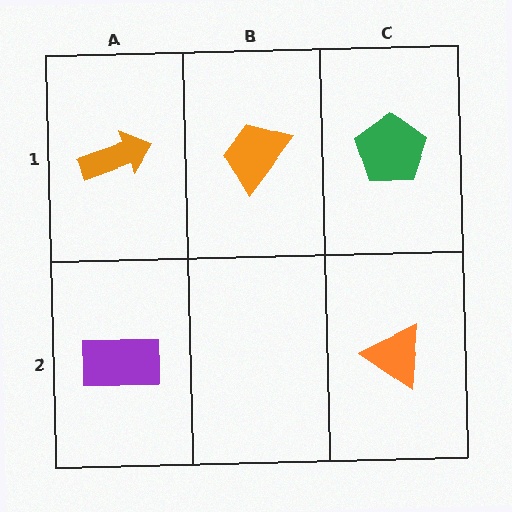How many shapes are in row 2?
2 shapes.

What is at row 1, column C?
A green pentagon.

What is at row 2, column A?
A purple rectangle.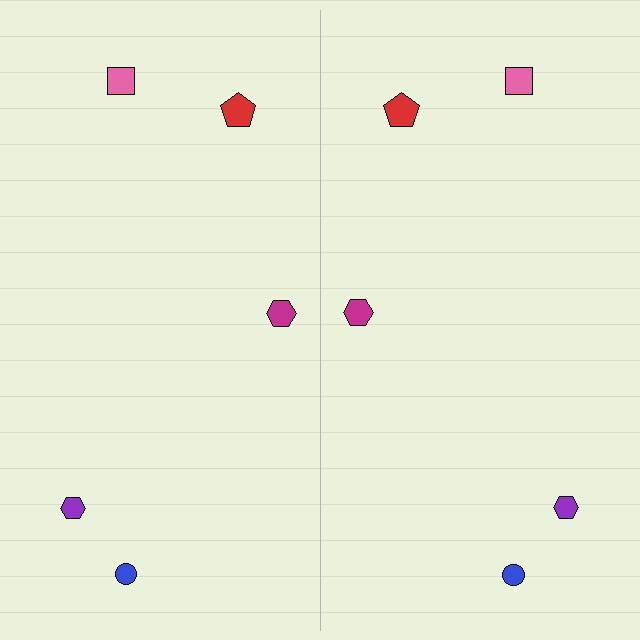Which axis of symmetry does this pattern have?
The pattern has a vertical axis of symmetry running through the center of the image.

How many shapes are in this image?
There are 10 shapes in this image.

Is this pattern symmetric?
Yes, this pattern has bilateral (reflection) symmetry.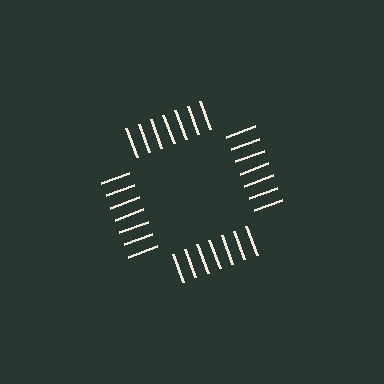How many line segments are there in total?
28 — 7 along each of the 4 edges.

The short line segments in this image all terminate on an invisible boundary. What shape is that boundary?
An illusory square — the line segments terminate on its edges but no continuous stroke is drawn.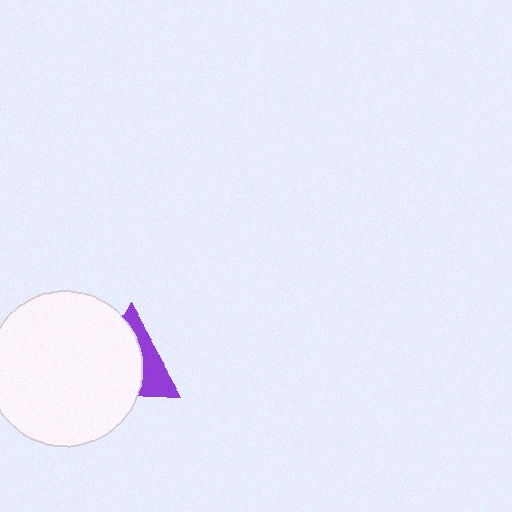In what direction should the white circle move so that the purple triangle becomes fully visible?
The white circle should move left. That is the shortest direction to clear the overlap and leave the purple triangle fully visible.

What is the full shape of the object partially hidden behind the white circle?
The partially hidden object is a purple triangle.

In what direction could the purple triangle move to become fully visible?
The purple triangle could move right. That would shift it out from behind the white circle entirely.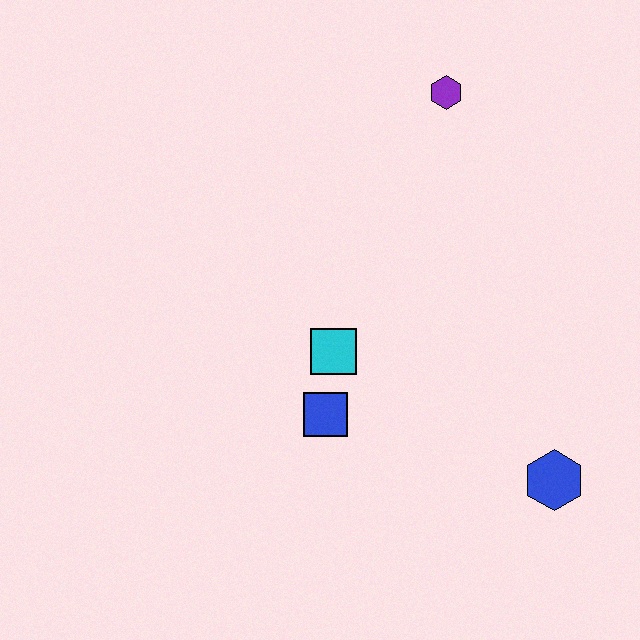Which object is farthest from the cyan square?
The purple hexagon is farthest from the cyan square.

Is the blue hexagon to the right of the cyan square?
Yes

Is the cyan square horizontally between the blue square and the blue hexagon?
Yes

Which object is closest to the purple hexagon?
The cyan square is closest to the purple hexagon.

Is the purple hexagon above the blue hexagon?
Yes